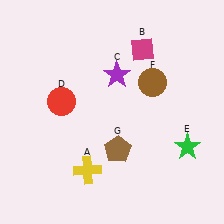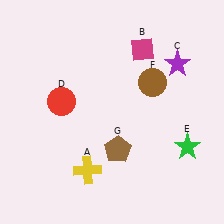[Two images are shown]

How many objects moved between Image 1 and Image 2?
1 object moved between the two images.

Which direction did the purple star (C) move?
The purple star (C) moved right.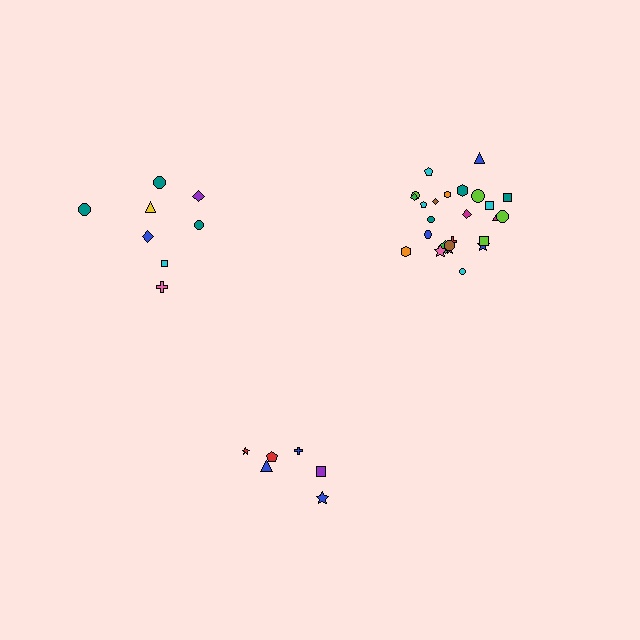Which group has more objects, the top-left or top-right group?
The top-right group.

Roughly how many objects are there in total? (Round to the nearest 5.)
Roughly 40 objects in total.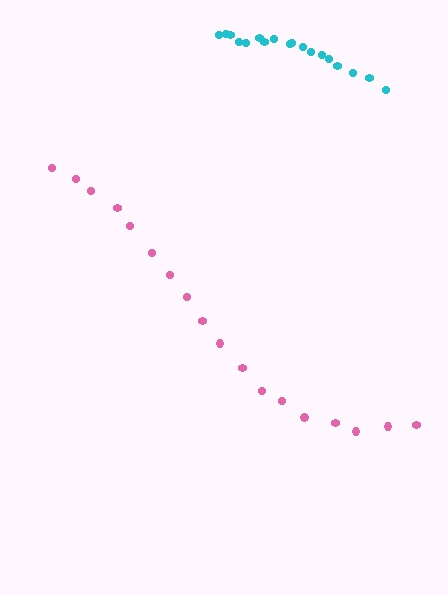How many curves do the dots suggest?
There are 2 distinct paths.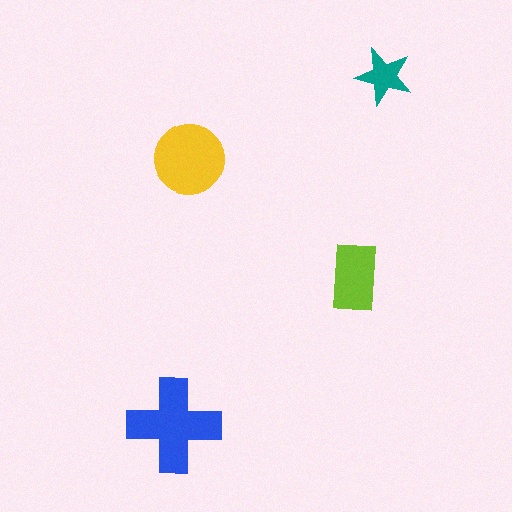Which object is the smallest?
The teal star.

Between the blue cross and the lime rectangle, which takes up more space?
The blue cross.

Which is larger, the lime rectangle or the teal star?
The lime rectangle.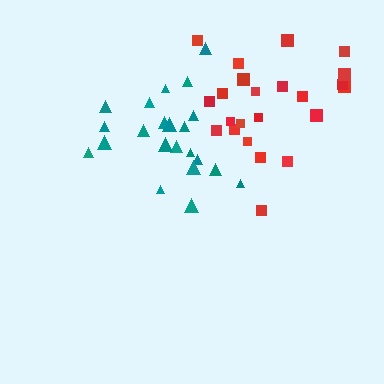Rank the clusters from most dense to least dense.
teal, red.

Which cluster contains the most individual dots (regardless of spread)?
Red (23).